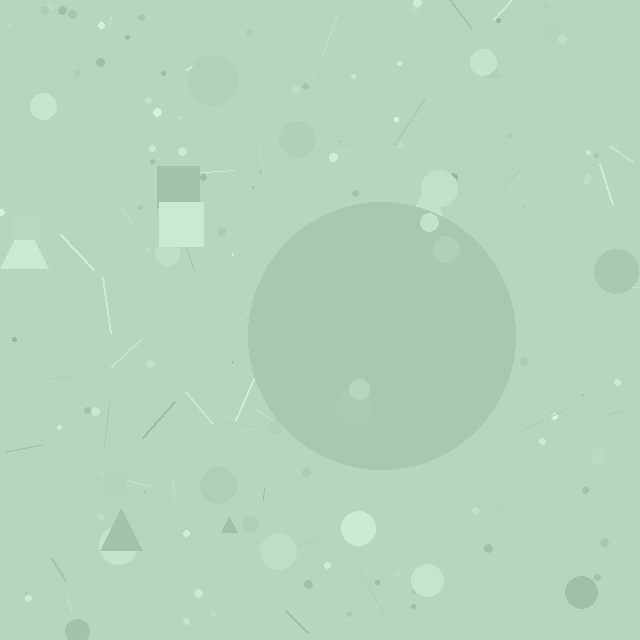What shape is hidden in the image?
A circle is hidden in the image.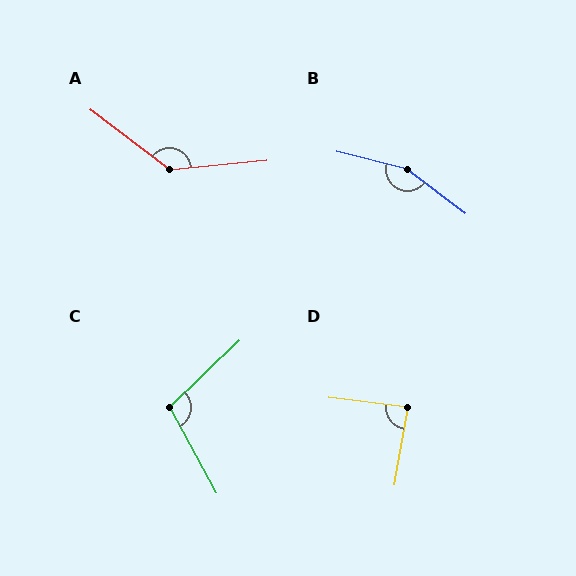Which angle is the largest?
B, at approximately 157 degrees.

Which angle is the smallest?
D, at approximately 87 degrees.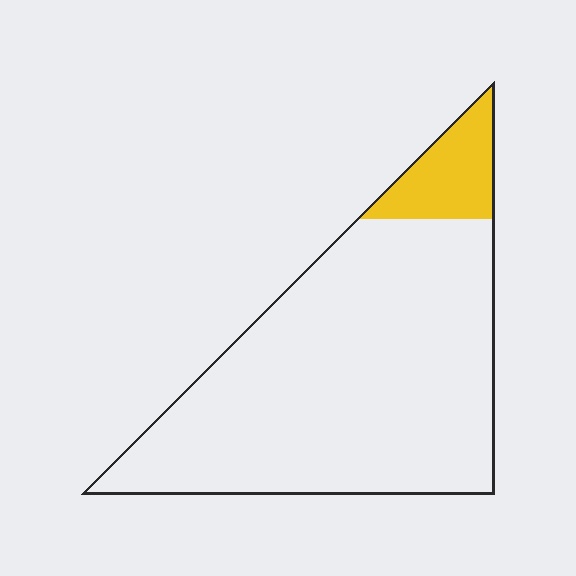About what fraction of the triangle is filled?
About one tenth (1/10).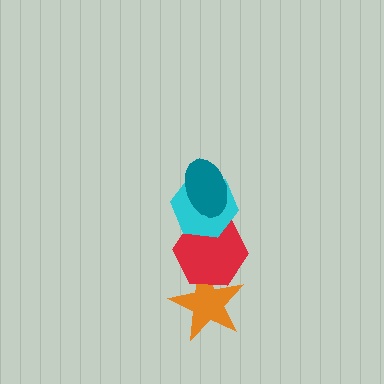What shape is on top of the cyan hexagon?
The teal ellipse is on top of the cyan hexagon.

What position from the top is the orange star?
The orange star is 4th from the top.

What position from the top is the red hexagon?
The red hexagon is 3rd from the top.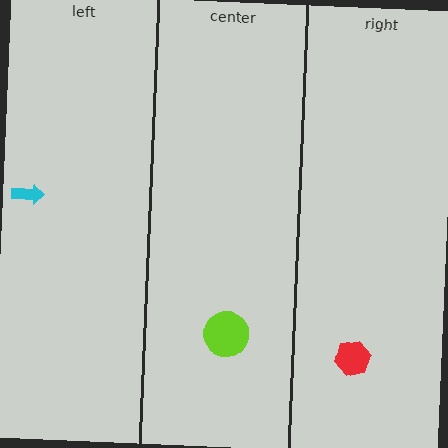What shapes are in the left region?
The cyan arrow.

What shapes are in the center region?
The lime circle.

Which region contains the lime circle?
The center region.